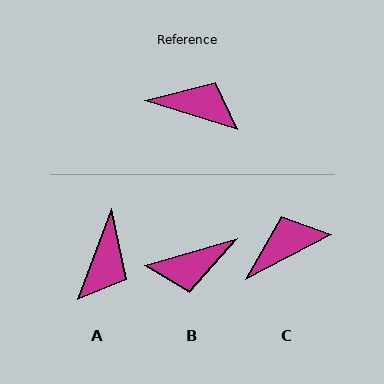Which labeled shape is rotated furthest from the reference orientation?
B, about 146 degrees away.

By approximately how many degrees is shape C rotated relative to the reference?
Approximately 45 degrees counter-clockwise.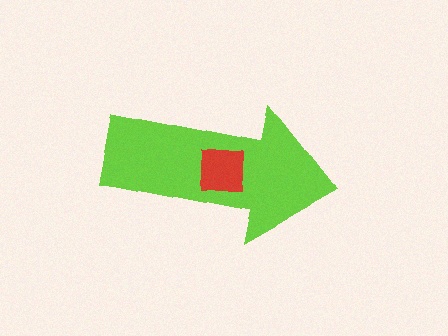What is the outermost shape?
The lime arrow.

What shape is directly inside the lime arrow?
The red square.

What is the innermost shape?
The red square.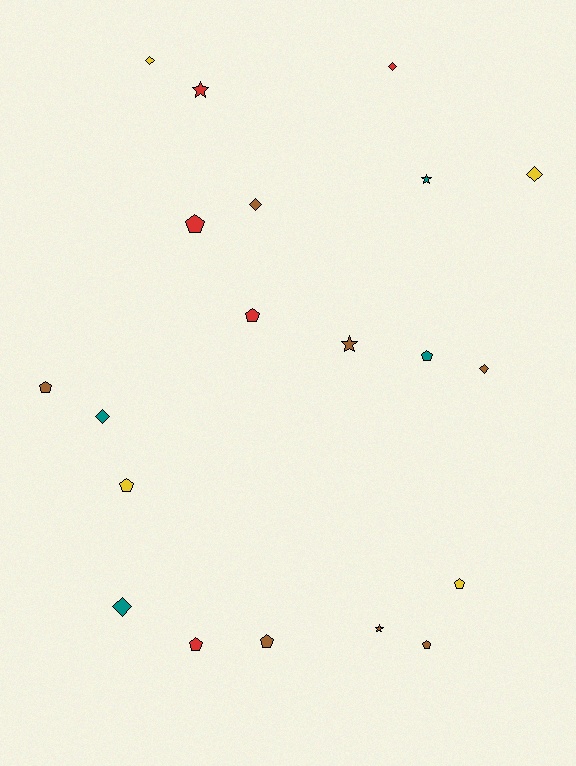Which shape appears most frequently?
Pentagon, with 9 objects.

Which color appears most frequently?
Brown, with 7 objects.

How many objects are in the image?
There are 20 objects.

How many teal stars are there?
There is 1 teal star.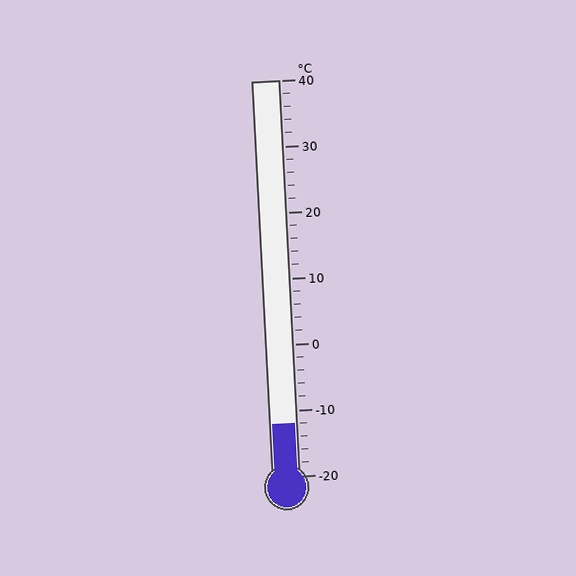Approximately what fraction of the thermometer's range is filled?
The thermometer is filled to approximately 15% of its range.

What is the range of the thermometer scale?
The thermometer scale ranges from -20°C to 40°C.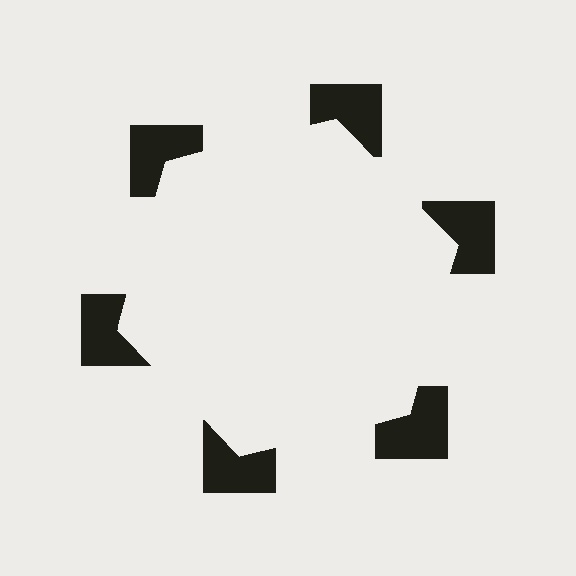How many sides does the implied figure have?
6 sides.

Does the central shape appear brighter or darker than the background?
It typically appears slightly brighter than the background, even though no actual brightness change is drawn.